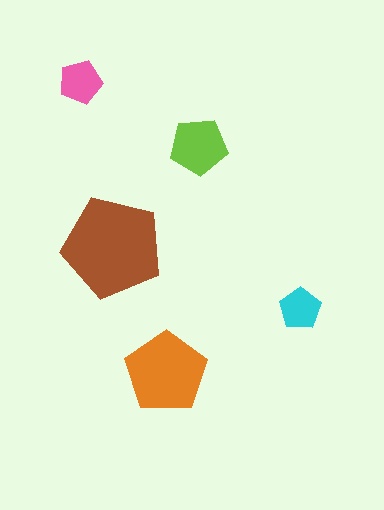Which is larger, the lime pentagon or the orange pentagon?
The orange one.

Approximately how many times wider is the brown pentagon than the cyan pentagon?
About 2.5 times wider.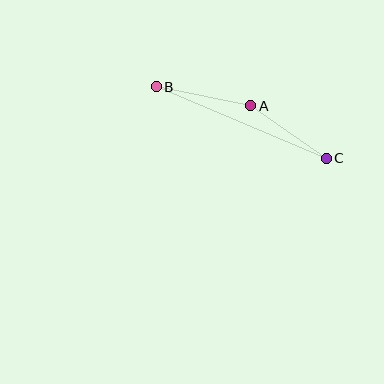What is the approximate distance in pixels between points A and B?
The distance between A and B is approximately 96 pixels.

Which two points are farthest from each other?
Points B and C are farthest from each other.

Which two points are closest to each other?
Points A and C are closest to each other.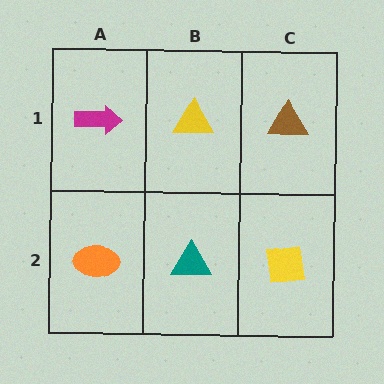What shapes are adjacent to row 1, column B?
A teal triangle (row 2, column B), a magenta arrow (row 1, column A), a brown triangle (row 1, column C).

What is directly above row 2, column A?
A magenta arrow.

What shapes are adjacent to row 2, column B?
A yellow triangle (row 1, column B), an orange ellipse (row 2, column A), a yellow square (row 2, column C).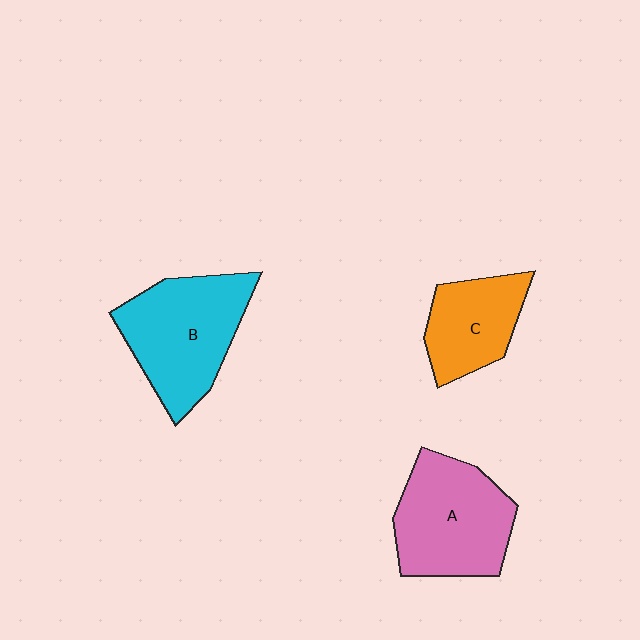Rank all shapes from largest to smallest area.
From largest to smallest: B (cyan), A (pink), C (orange).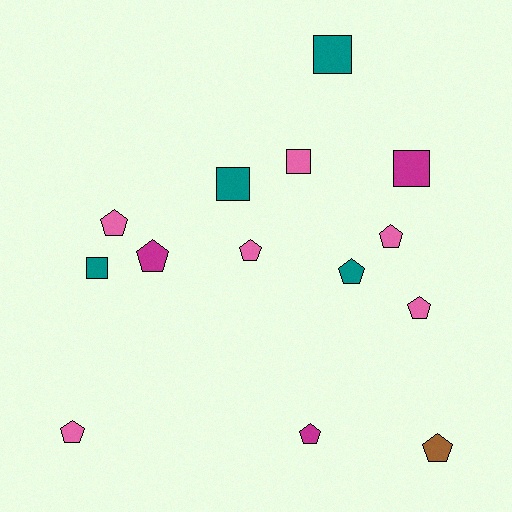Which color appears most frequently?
Pink, with 6 objects.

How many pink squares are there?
There is 1 pink square.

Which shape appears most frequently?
Pentagon, with 9 objects.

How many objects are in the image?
There are 14 objects.